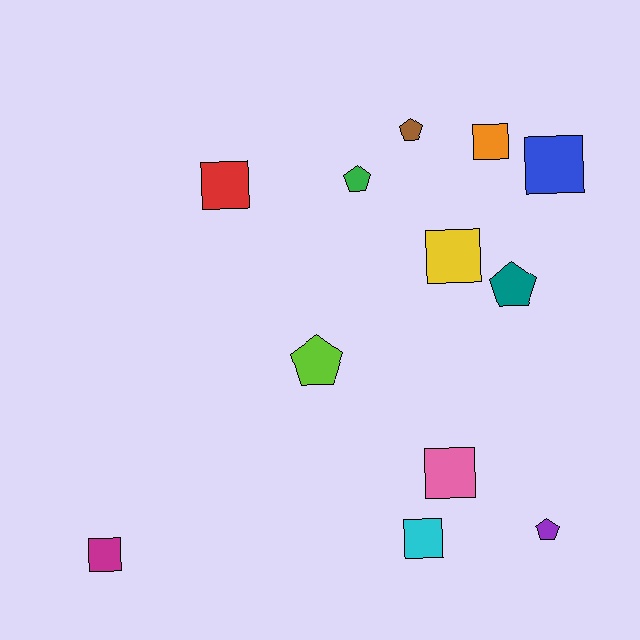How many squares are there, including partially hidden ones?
There are 7 squares.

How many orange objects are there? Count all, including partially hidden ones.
There is 1 orange object.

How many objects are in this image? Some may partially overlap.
There are 12 objects.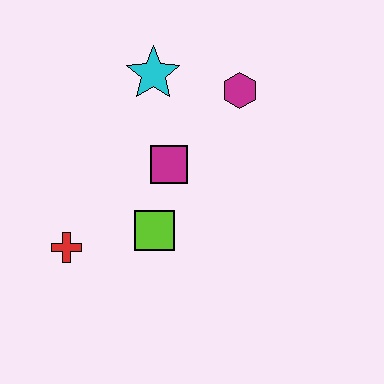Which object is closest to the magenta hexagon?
The cyan star is closest to the magenta hexagon.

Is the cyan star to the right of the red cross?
Yes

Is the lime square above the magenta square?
No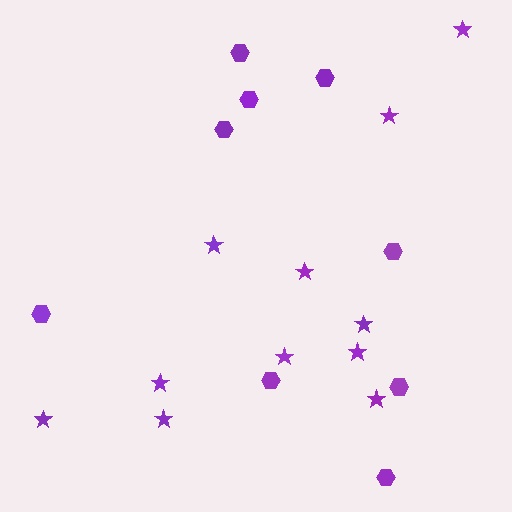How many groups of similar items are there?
There are 2 groups: one group of stars (11) and one group of hexagons (9).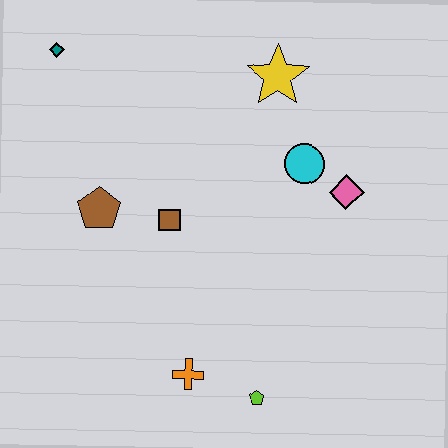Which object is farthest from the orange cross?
The teal diamond is farthest from the orange cross.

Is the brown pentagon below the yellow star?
Yes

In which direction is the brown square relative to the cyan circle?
The brown square is to the left of the cyan circle.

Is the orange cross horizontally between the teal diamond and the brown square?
No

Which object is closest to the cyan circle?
The pink diamond is closest to the cyan circle.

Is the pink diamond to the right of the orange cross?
Yes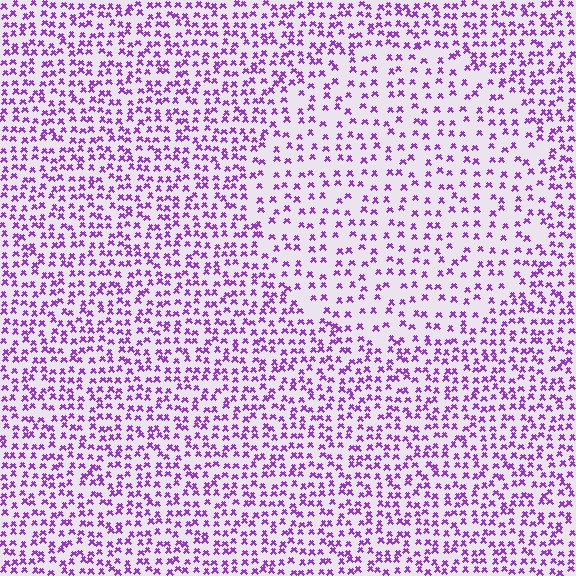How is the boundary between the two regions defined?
The boundary is defined by a change in element density (approximately 1.8x ratio). All elements are the same color, size, and shape.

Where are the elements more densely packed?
The elements are more densely packed outside the circle boundary.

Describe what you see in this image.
The image contains small purple elements arranged at two different densities. A circle-shaped region is visible where the elements are less densely packed than the surrounding area.